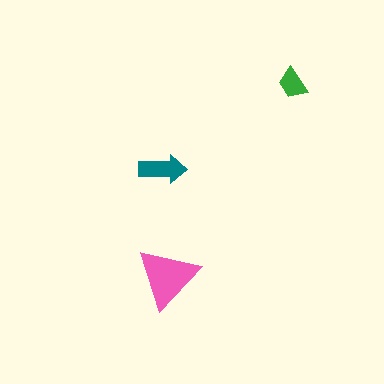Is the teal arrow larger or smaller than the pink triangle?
Smaller.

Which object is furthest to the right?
The green trapezoid is rightmost.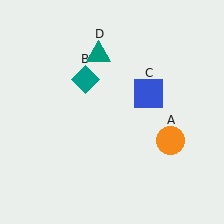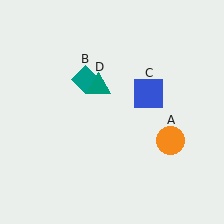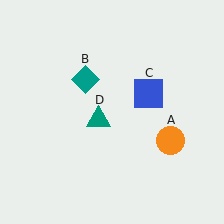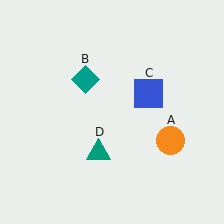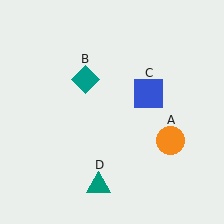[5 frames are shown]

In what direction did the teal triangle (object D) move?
The teal triangle (object D) moved down.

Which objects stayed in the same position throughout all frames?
Orange circle (object A) and teal diamond (object B) and blue square (object C) remained stationary.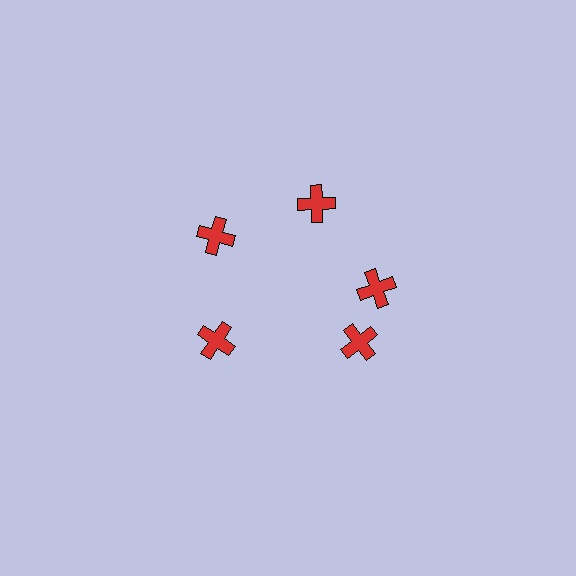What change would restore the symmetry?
The symmetry would be restored by rotating it back into even spacing with its neighbors so that all 5 crosses sit at equal angles and equal distance from the center.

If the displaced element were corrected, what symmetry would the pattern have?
It would have 5-fold rotational symmetry — the pattern would map onto itself every 72 degrees.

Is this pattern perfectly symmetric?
No. The 5 red crosses are arranged in a ring, but one element near the 5 o'clock position is rotated out of alignment along the ring, breaking the 5-fold rotational symmetry.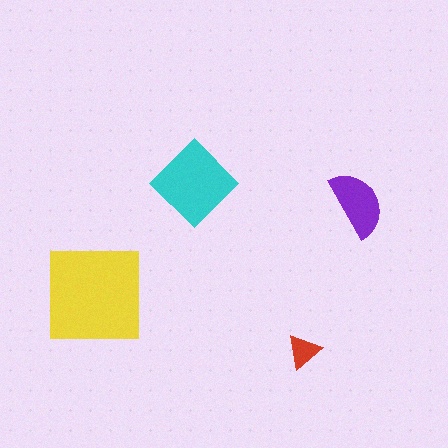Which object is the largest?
The yellow square.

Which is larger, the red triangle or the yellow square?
The yellow square.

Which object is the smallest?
The red triangle.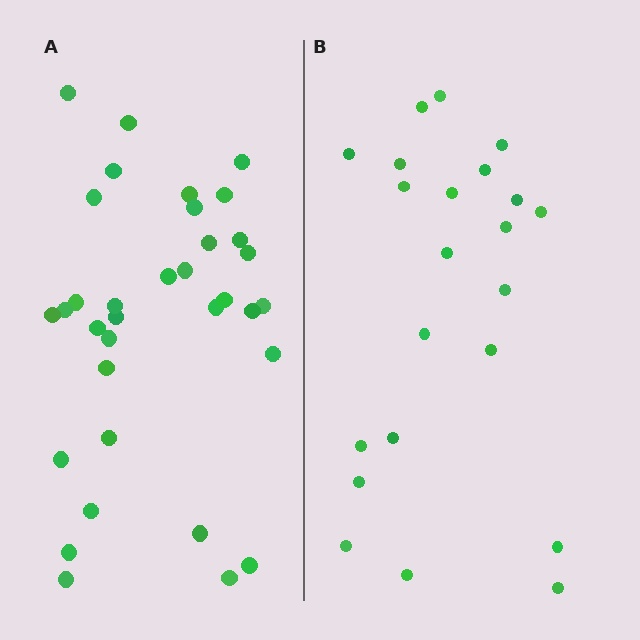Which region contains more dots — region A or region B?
Region A (the left region) has more dots.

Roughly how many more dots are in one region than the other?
Region A has roughly 12 or so more dots than region B.